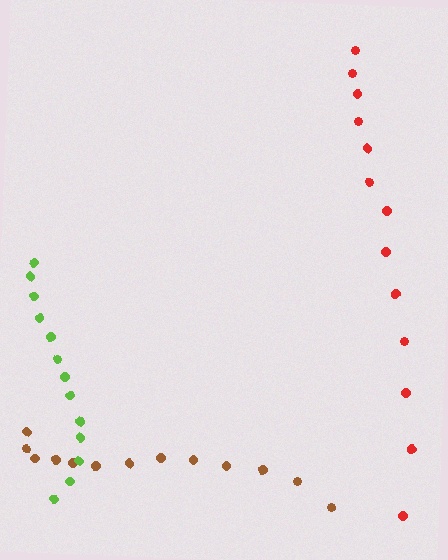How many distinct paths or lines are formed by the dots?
There are 3 distinct paths.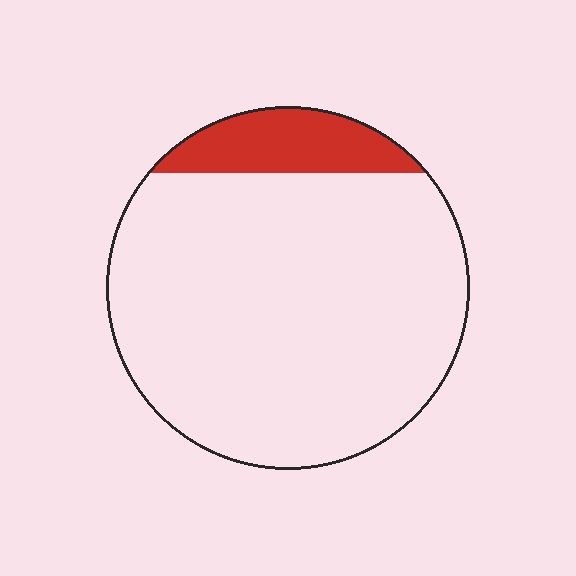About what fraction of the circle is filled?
About one eighth (1/8).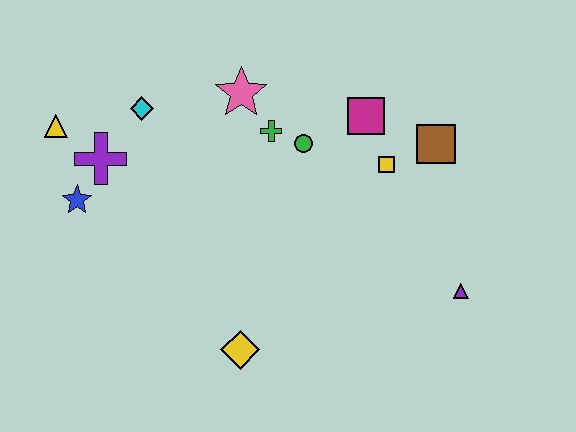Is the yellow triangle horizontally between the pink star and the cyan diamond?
No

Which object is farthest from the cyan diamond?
The purple triangle is farthest from the cyan diamond.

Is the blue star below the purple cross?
Yes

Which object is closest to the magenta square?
The yellow square is closest to the magenta square.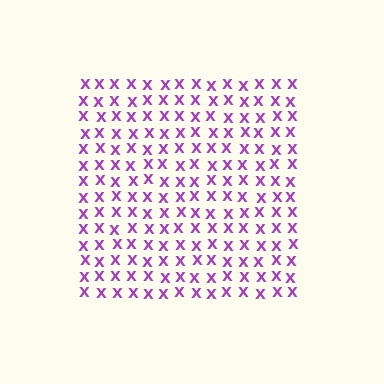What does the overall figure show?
The overall figure shows a square.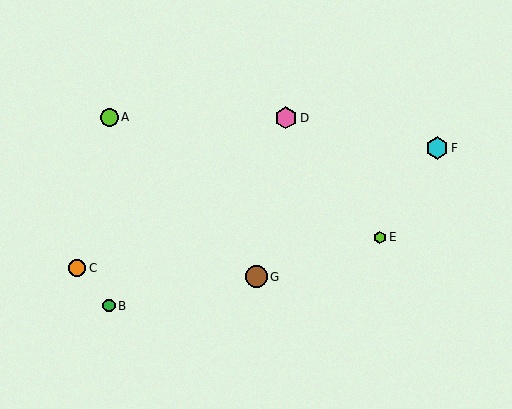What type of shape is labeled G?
Shape G is a brown circle.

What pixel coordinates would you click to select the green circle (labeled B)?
Click at (109, 306) to select the green circle B.